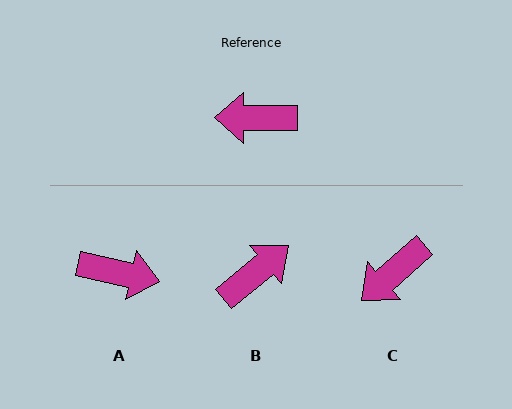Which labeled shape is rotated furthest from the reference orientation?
A, about 167 degrees away.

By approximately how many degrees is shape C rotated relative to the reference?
Approximately 41 degrees counter-clockwise.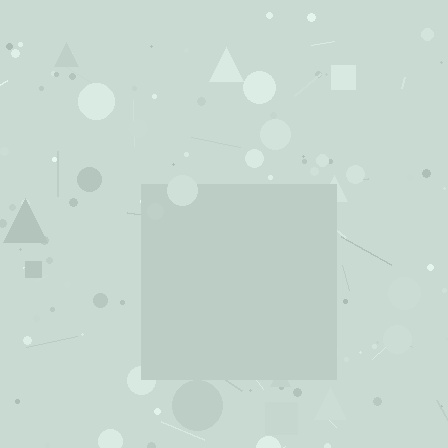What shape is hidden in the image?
A square is hidden in the image.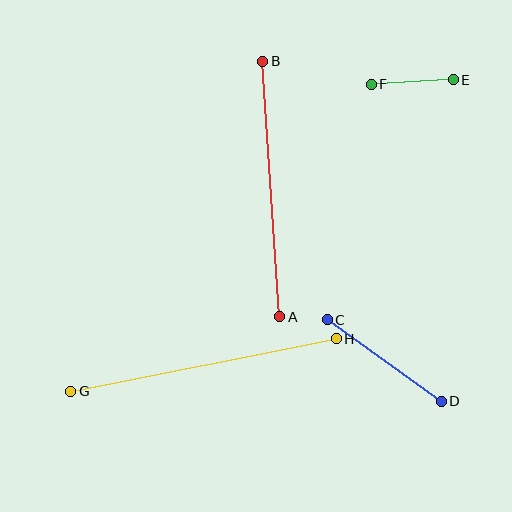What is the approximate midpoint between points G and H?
The midpoint is at approximately (203, 365) pixels.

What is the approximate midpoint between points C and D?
The midpoint is at approximately (384, 361) pixels.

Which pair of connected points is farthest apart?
Points G and H are farthest apart.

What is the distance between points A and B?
The distance is approximately 256 pixels.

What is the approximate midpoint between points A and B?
The midpoint is at approximately (271, 189) pixels.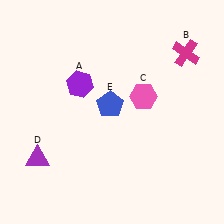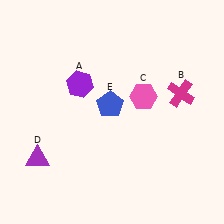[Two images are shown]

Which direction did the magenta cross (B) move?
The magenta cross (B) moved down.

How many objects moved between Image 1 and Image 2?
1 object moved between the two images.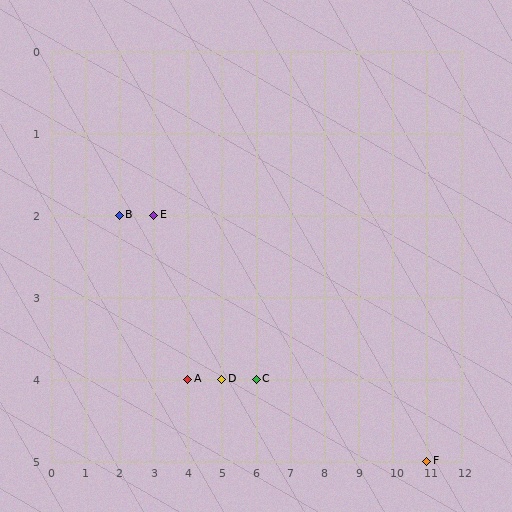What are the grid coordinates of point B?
Point B is at grid coordinates (2, 2).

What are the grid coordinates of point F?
Point F is at grid coordinates (11, 5).